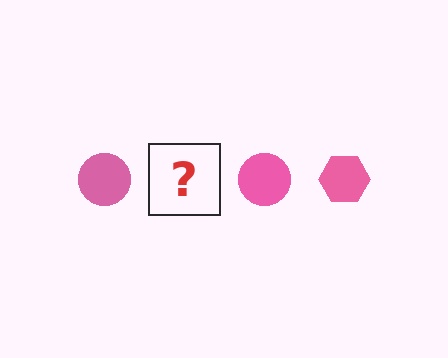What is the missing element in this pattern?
The missing element is a pink hexagon.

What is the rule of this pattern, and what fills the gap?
The rule is that the pattern cycles through circle, hexagon shapes in pink. The gap should be filled with a pink hexagon.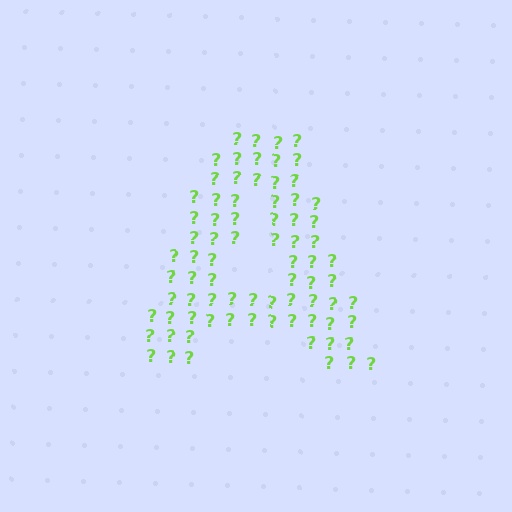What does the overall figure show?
The overall figure shows the letter A.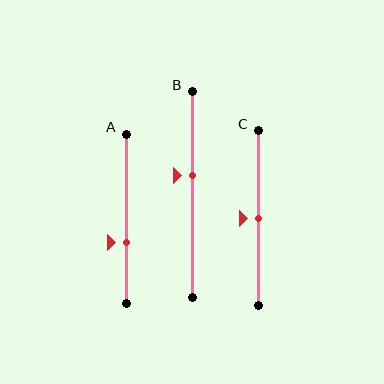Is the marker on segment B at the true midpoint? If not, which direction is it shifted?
No, the marker on segment B is shifted upward by about 9% of the segment length.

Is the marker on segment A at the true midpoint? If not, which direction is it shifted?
No, the marker on segment A is shifted downward by about 14% of the segment length.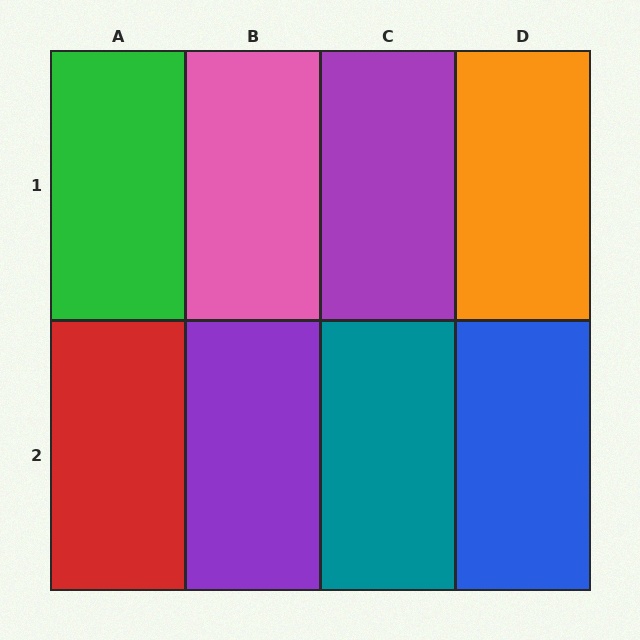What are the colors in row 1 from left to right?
Green, pink, purple, orange.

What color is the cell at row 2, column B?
Purple.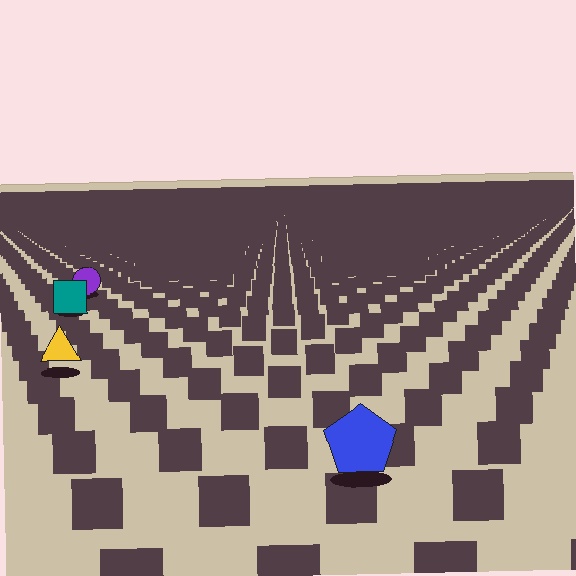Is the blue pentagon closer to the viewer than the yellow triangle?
Yes. The blue pentagon is closer — you can tell from the texture gradient: the ground texture is coarser near it.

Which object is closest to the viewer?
The blue pentagon is closest. The texture marks near it are larger and more spread out.